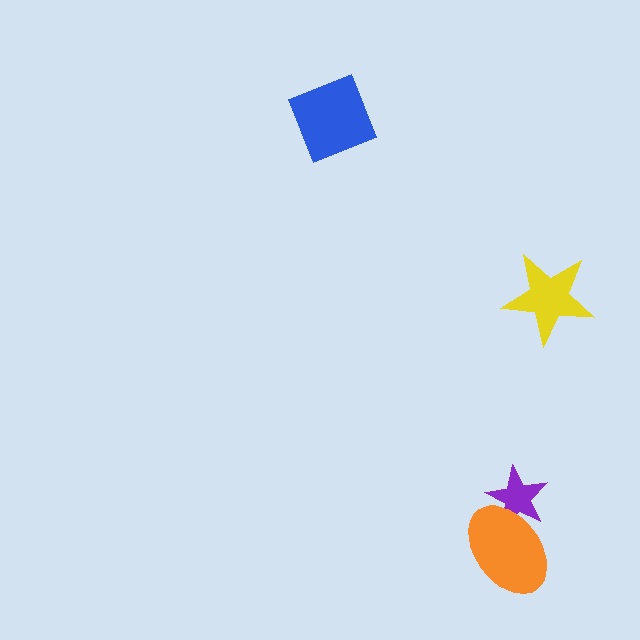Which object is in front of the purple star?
The orange ellipse is in front of the purple star.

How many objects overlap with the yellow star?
0 objects overlap with the yellow star.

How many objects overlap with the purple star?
1 object overlaps with the purple star.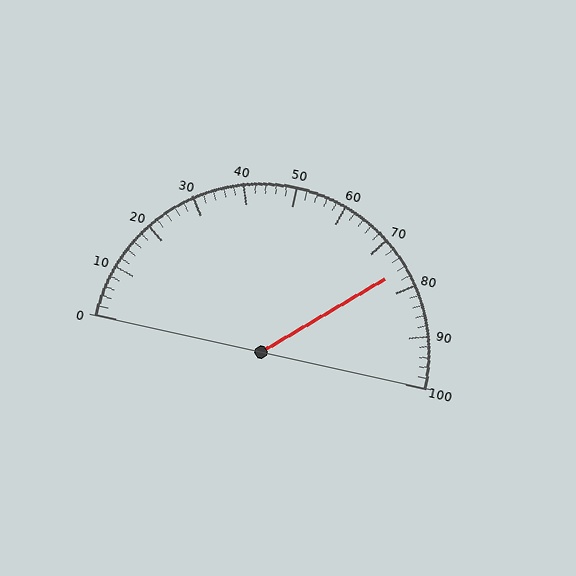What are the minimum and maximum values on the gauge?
The gauge ranges from 0 to 100.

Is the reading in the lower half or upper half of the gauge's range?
The reading is in the upper half of the range (0 to 100).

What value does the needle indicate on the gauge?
The needle indicates approximately 76.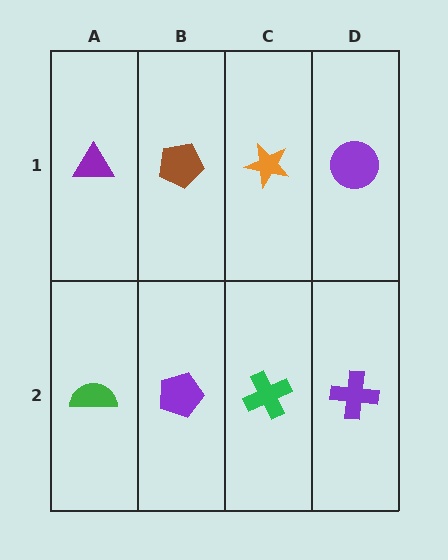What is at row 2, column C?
A green cross.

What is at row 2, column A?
A green semicircle.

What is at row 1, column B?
A brown pentagon.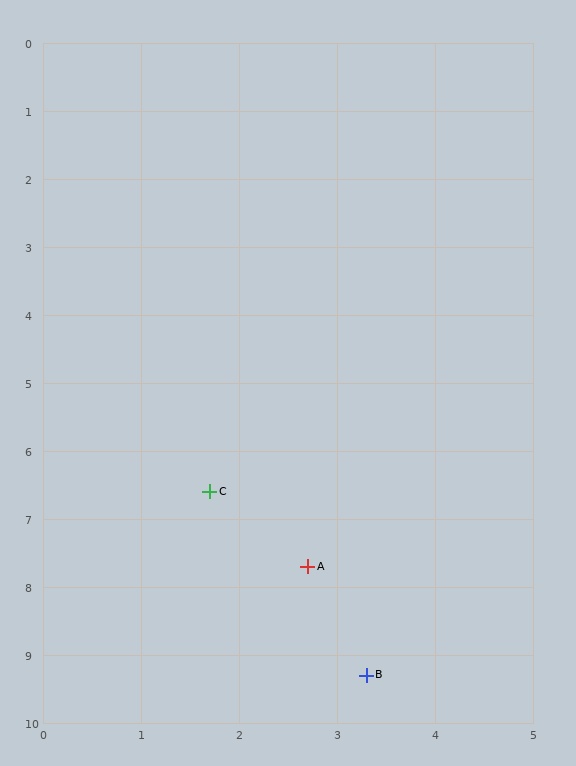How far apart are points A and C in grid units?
Points A and C are about 1.5 grid units apart.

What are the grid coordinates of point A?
Point A is at approximately (2.7, 7.7).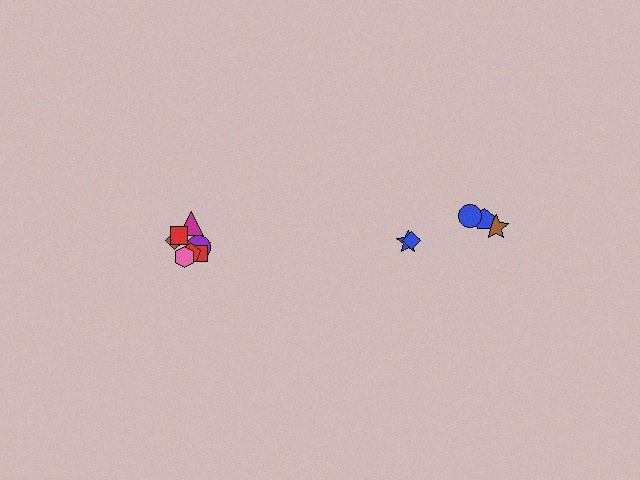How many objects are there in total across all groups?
There are 13 objects.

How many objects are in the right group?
There are 5 objects.